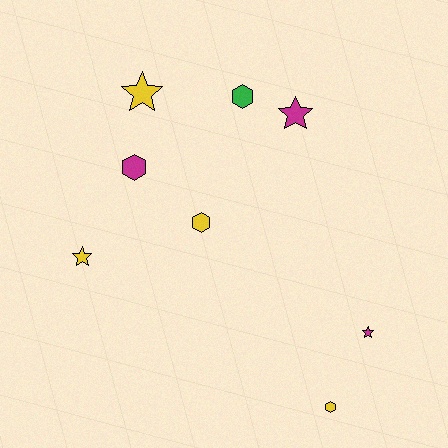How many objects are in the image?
There are 8 objects.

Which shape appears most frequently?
Hexagon, with 4 objects.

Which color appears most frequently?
Yellow, with 4 objects.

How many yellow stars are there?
There are 2 yellow stars.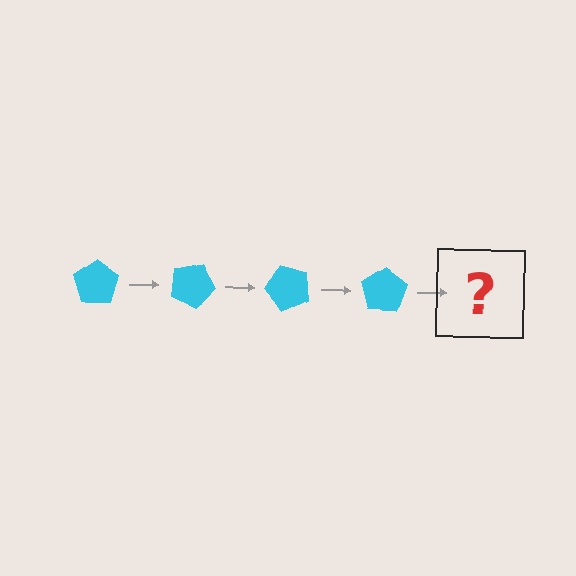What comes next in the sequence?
The next element should be a cyan pentagon rotated 100 degrees.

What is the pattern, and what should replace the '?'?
The pattern is that the pentagon rotates 25 degrees each step. The '?' should be a cyan pentagon rotated 100 degrees.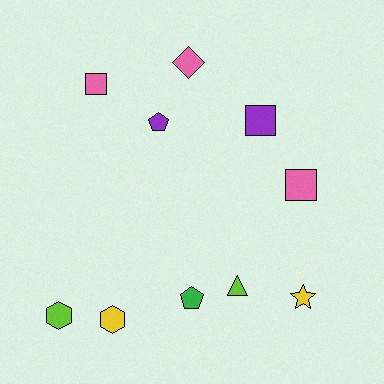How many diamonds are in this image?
There is 1 diamond.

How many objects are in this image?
There are 10 objects.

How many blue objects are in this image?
There are no blue objects.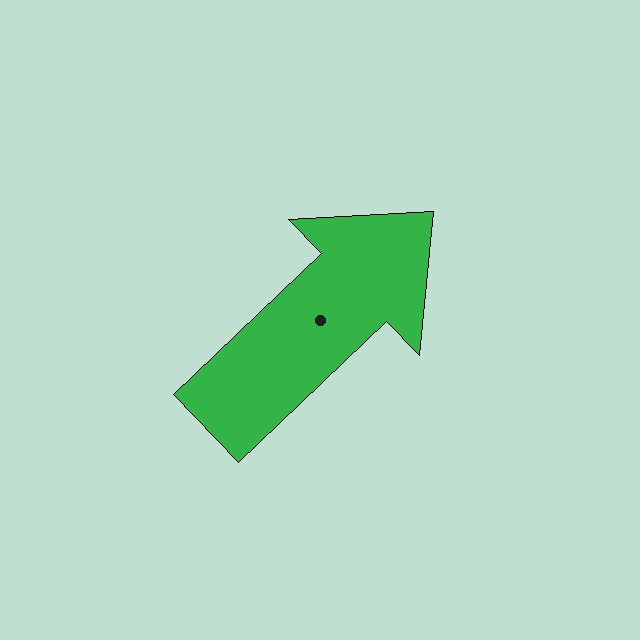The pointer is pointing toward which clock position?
Roughly 2 o'clock.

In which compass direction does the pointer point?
Northeast.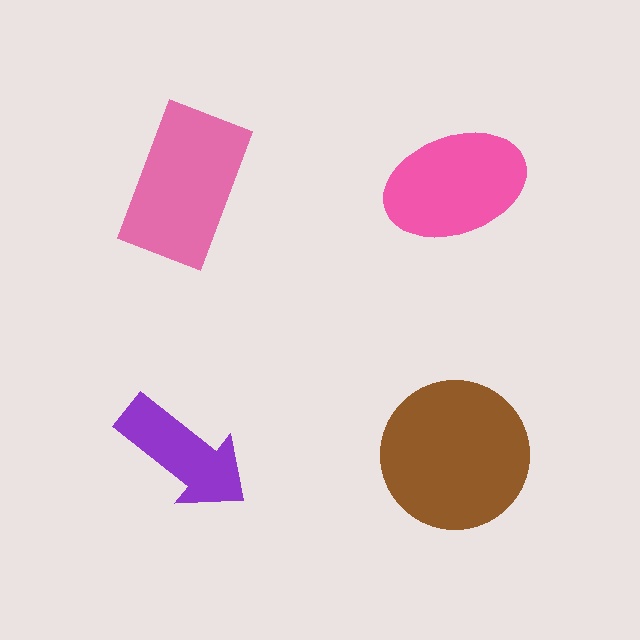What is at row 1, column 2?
A pink ellipse.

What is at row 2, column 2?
A brown circle.